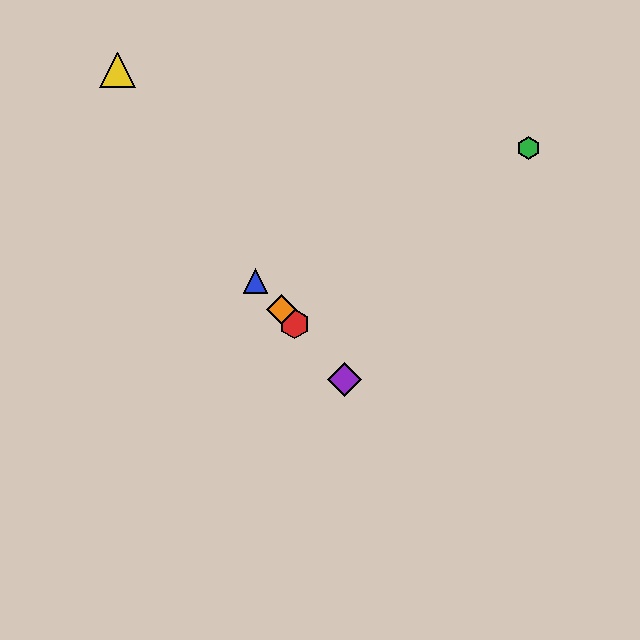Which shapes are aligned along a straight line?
The red hexagon, the blue triangle, the purple diamond, the orange diamond are aligned along a straight line.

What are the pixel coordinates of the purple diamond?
The purple diamond is at (345, 380).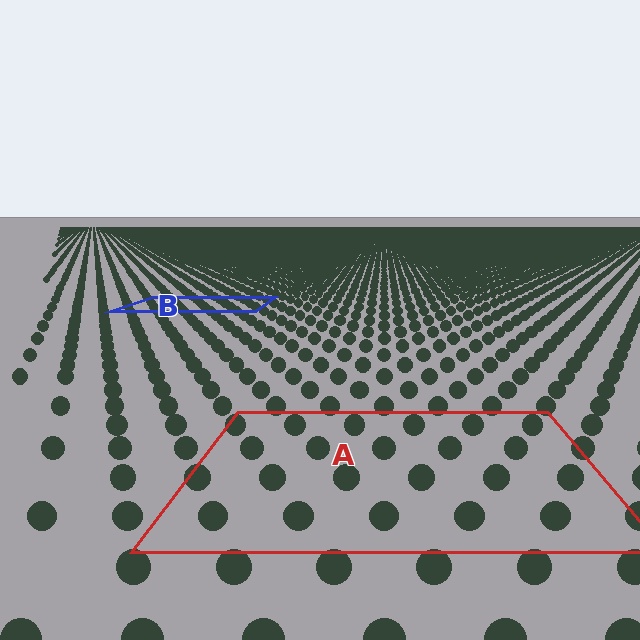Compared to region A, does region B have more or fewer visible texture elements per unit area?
Region B has more texture elements per unit area — they are packed more densely because it is farther away.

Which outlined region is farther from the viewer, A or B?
Region B is farther from the viewer — the texture elements inside it appear smaller and more densely packed.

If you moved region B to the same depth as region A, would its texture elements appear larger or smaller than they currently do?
They would appear larger. At a closer depth, the same texture elements are projected at a bigger on-screen size.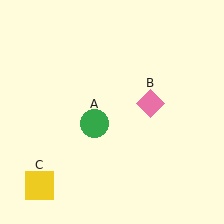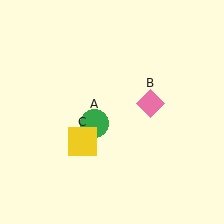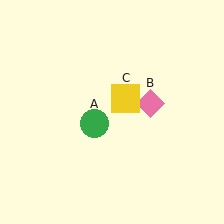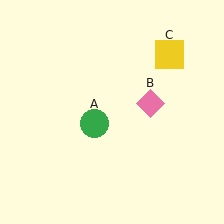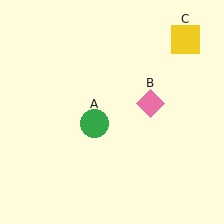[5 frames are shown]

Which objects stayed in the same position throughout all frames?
Green circle (object A) and pink diamond (object B) remained stationary.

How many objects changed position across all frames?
1 object changed position: yellow square (object C).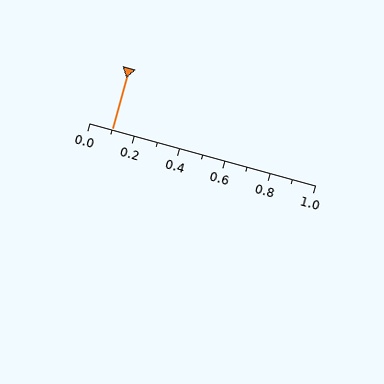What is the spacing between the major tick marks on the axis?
The major ticks are spaced 0.2 apart.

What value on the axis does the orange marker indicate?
The marker indicates approximately 0.1.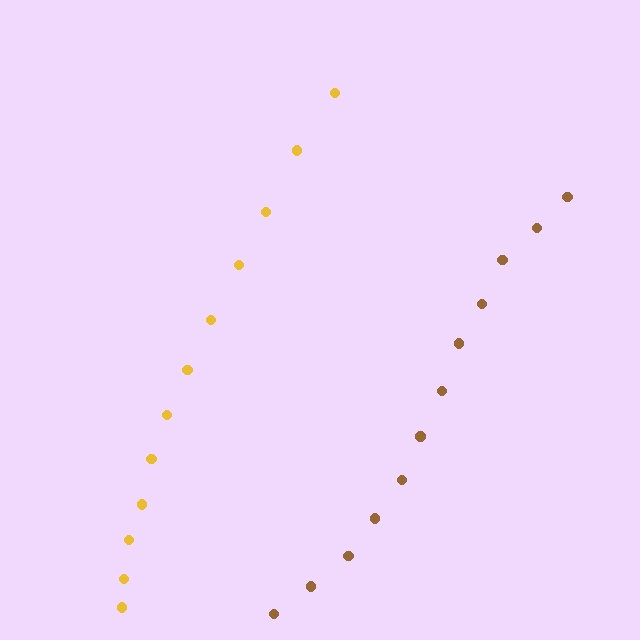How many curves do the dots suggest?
There are 2 distinct paths.